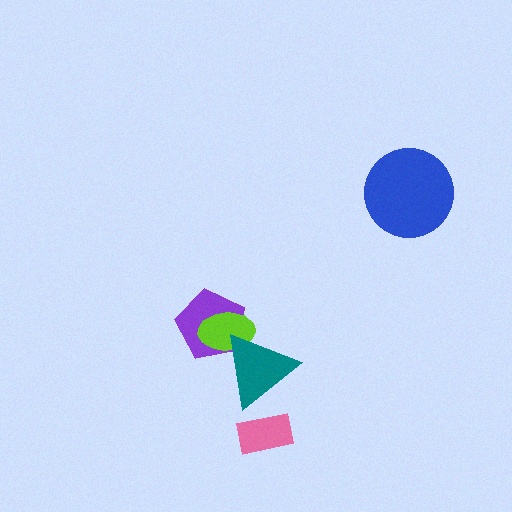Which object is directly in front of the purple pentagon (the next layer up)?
The lime ellipse is directly in front of the purple pentagon.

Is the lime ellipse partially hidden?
Yes, it is partially covered by another shape.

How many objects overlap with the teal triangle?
2 objects overlap with the teal triangle.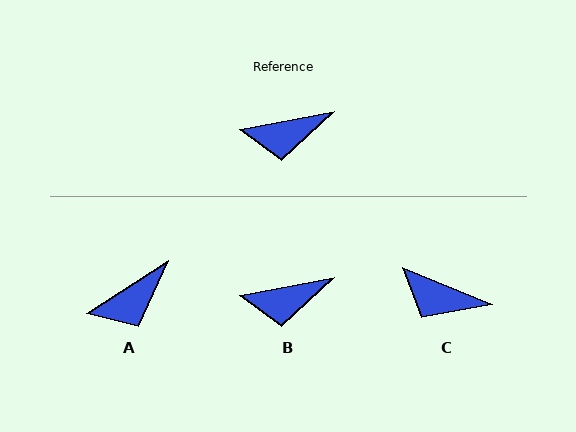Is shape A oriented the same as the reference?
No, it is off by about 23 degrees.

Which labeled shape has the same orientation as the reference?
B.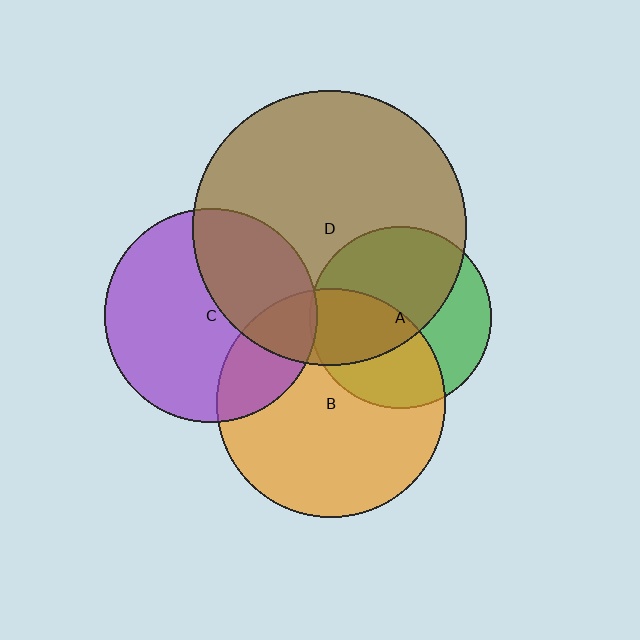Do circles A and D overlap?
Yes.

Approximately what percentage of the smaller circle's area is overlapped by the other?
Approximately 60%.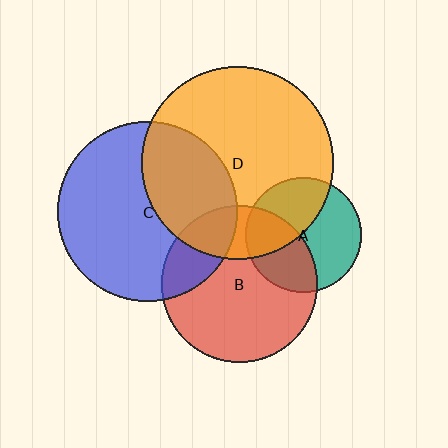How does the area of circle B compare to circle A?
Approximately 1.8 times.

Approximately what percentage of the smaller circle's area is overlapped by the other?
Approximately 40%.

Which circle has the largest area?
Circle D (orange).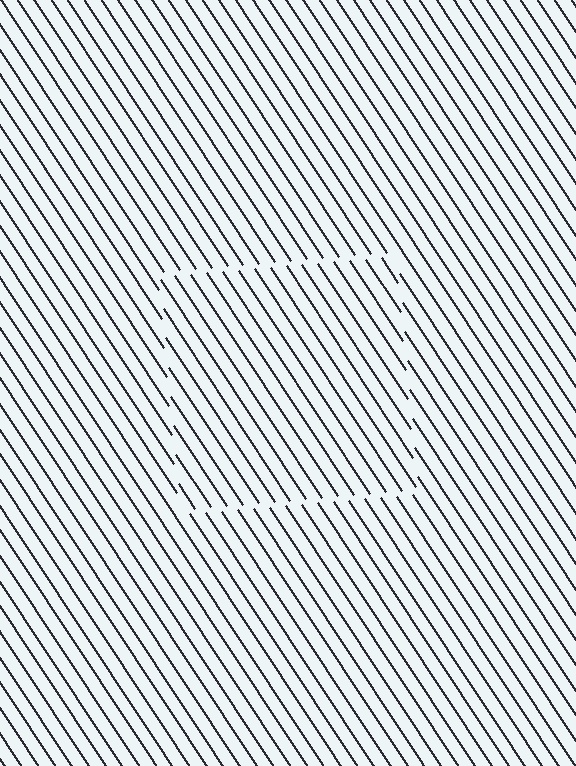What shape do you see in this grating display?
An illusory square. The interior of the shape contains the same grating, shifted by half a period — the contour is defined by the phase discontinuity where line-ends from the inner and outer gratings abut.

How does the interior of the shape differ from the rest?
The interior of the shape contains the same grating, shifted by half a period — the contour is defined by the phase discontinuity where line-ends from the inner and outer gratings abut.